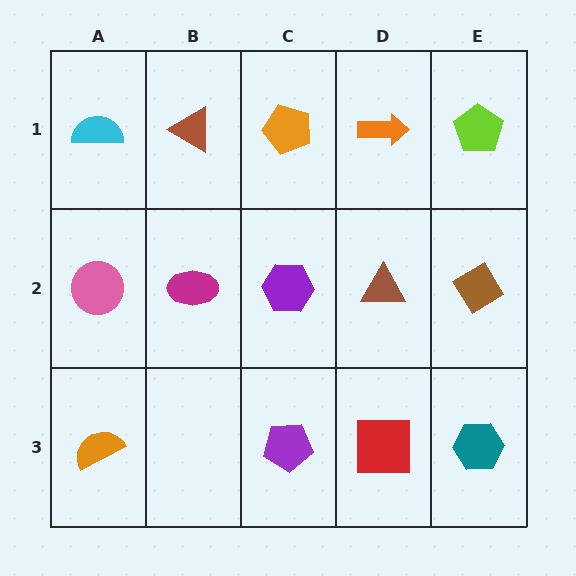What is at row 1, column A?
A cyan semicircle.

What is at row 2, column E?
A brown diamond.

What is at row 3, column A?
An orange semicircle.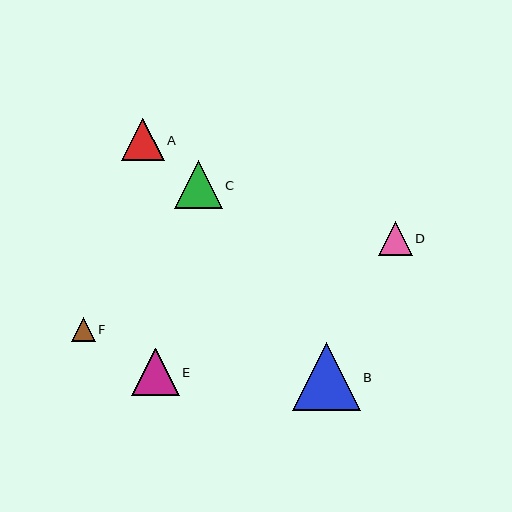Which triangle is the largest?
Triangle B is the largest with a size of approximately 68 pixels.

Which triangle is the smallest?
Triangle F is the smallest with a size of approximately 24 pixels.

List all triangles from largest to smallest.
From largest to smallest: B, C, E, A, D, F.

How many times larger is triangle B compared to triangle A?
Triangle B is approximately 1.6 times the size of triangle A.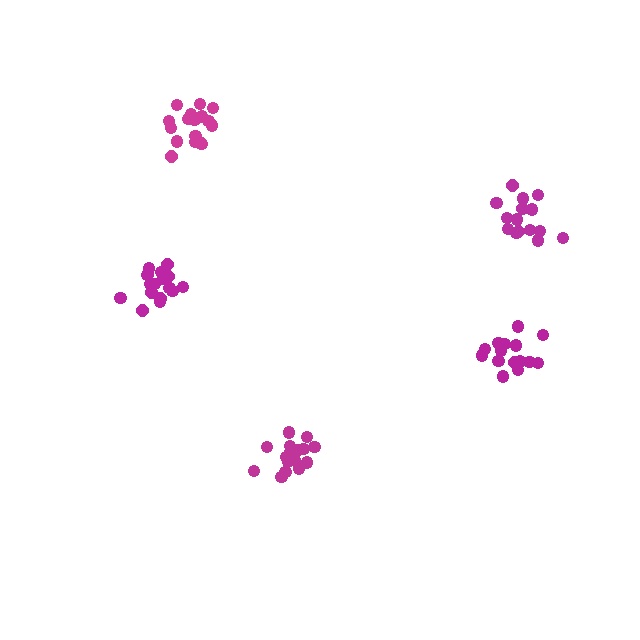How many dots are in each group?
Group 1: 16 dots, Group 2: 15 dots, Group 3: 17 dots, Group 4: 17 dots, Group 5: 16 dots (81 total).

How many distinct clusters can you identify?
There are 5 distinct clusters.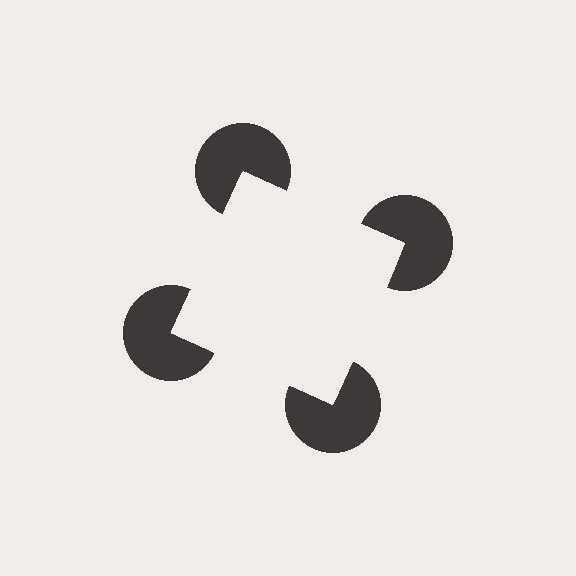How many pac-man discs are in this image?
There are 4 — one at each vertex of the illusory square.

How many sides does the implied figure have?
4 sides.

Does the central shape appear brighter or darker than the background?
It typically appears slightly brighter than the background, even though no actual brightness change is drawn.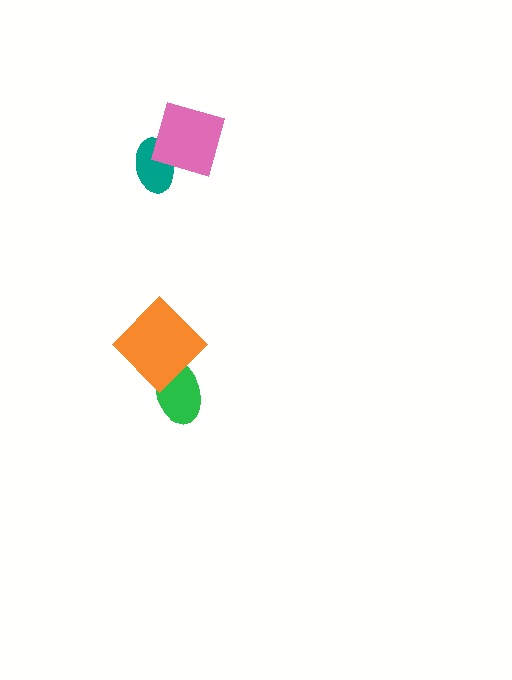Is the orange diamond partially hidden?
No, no other shape covers it.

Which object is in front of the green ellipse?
The orange diamond is in front of the green ellipse.